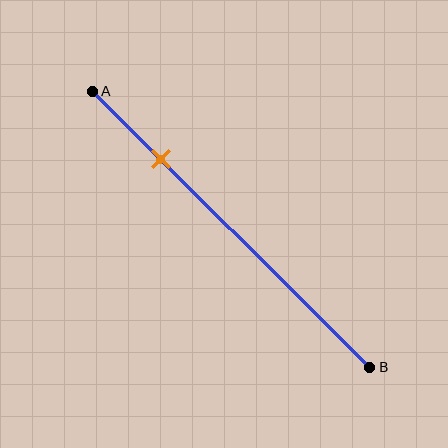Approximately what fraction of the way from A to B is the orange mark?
The orange mark is approximately 25% of the way from A to B.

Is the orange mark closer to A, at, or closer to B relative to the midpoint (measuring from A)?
The orange mark is closer to point A than the midpoint of segment AB.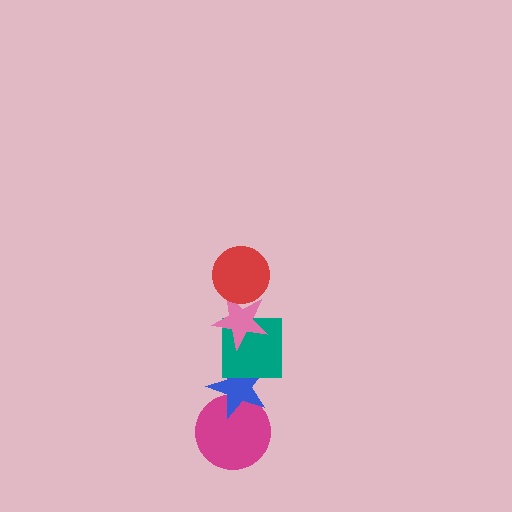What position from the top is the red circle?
The red circle is 1st from the top.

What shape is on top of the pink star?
The red circle is on top of the pink star.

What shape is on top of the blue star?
The teal square is on top of the blue star.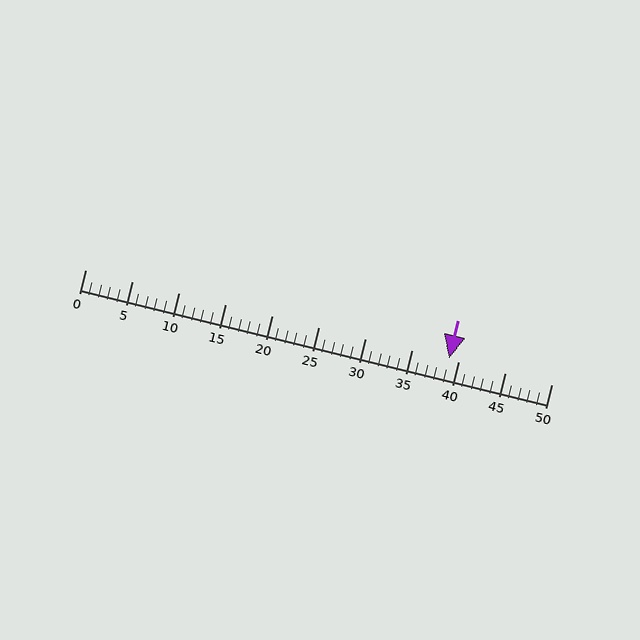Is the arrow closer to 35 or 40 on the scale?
The arrow is closer to 40.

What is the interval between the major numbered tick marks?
The major tick marks are spaced 5 units apart.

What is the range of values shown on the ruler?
The ruler shows values from 0 to 50.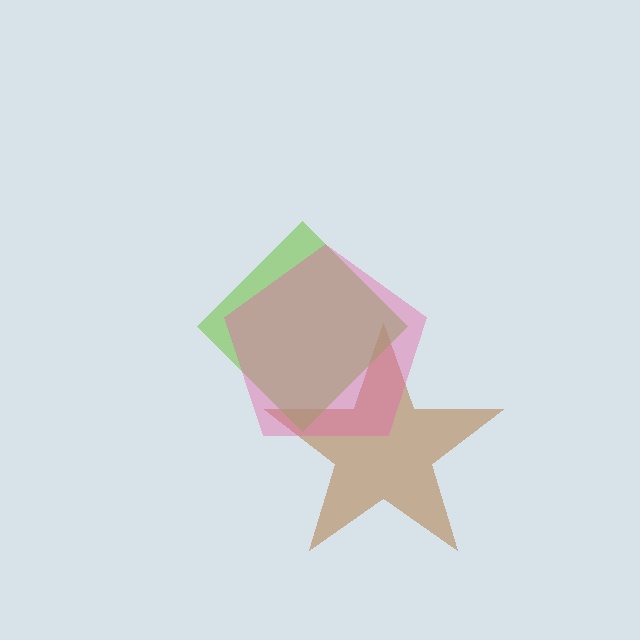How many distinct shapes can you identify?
There are 3 distinct shapes: a brown star, a lime diamond, a pink pentagon.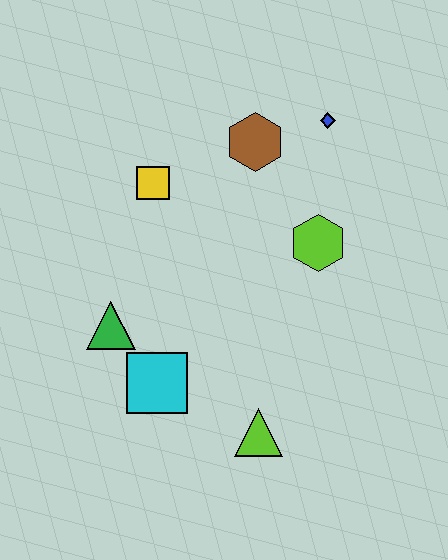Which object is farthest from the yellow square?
The lime triangle is farthest from the yellow square.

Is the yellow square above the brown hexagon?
No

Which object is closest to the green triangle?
The cyan square is closest to the green triangle.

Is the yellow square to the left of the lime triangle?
Yes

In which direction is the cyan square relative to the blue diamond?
The cyan square is below the blue diamond.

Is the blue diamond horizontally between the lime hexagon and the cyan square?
No